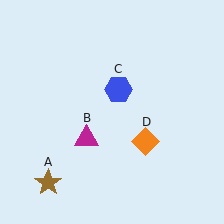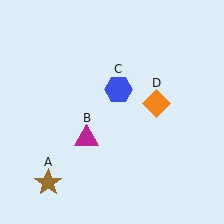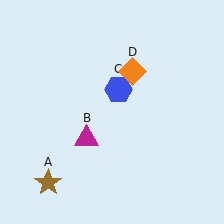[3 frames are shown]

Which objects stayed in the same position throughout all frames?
Brown star (object A) and magenta triangle (object B) and blue hexagon (object C) remained stationary.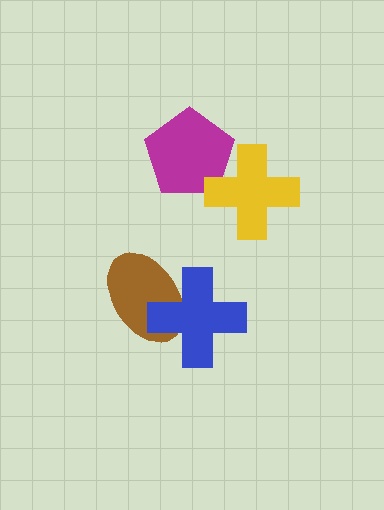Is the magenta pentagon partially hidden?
Yes, it is partially covered by another shape.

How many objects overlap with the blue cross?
1 object overlaps with the blue cross.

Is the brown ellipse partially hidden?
Yes, it is partially covered by another shape.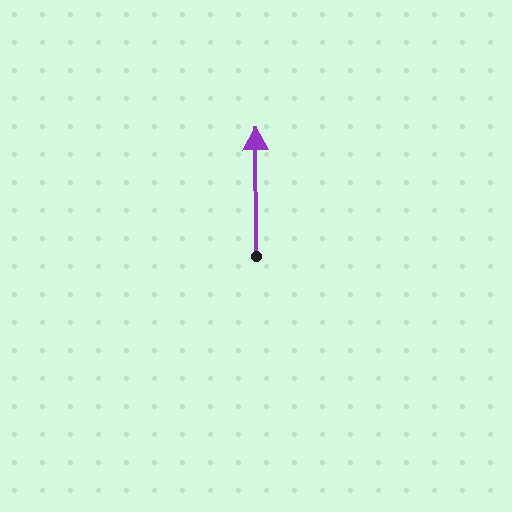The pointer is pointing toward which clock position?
Roughly 12 o'clock.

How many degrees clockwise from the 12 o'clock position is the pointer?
Approximately 360 degrees.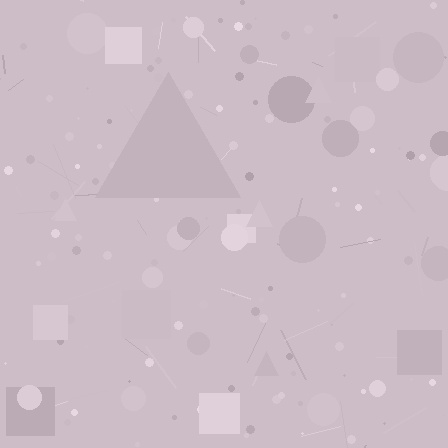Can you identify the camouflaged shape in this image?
The camouflaged shape is a triangle.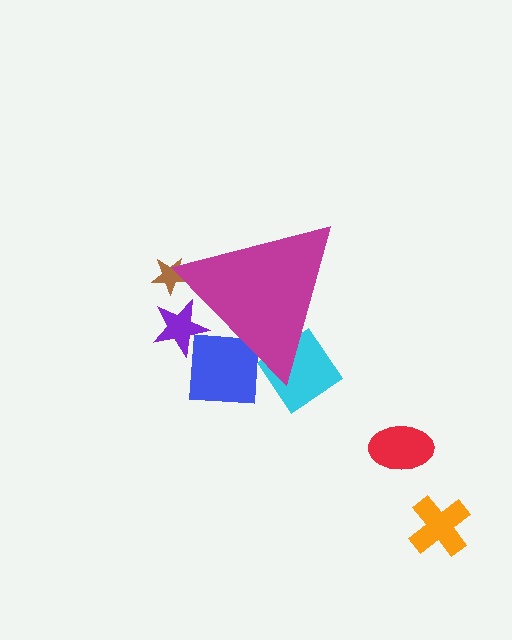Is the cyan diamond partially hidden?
Yes, the cyan diamond is partially hidden behind the magenta triangle.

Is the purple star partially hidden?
Yes, the purple star is partially hidden behind the magenta triangle.